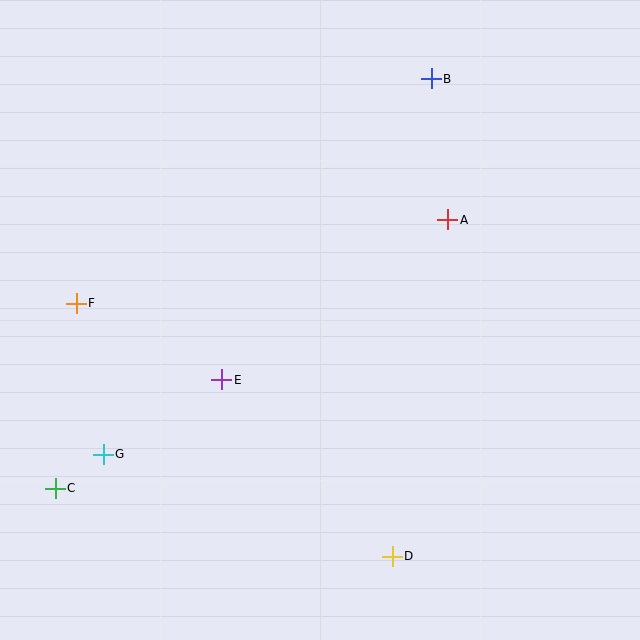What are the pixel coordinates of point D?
Point D is at (392, 556).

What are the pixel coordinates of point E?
Point E is at (222, 380).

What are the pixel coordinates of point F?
Point F is at (76, 303).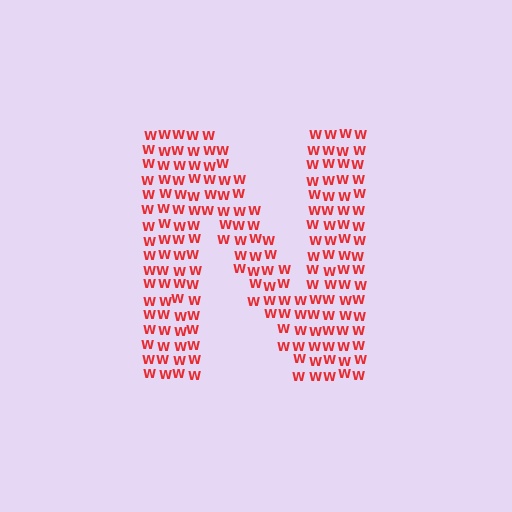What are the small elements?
The small elements are letter W's.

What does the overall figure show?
The overall figure shows the letter N.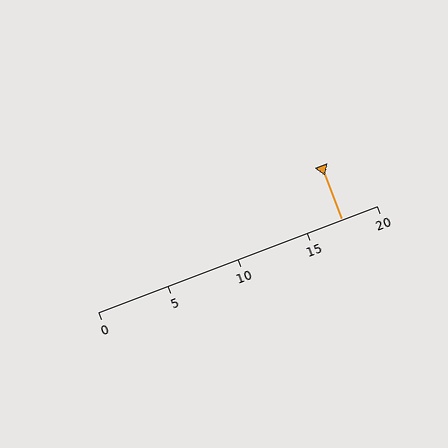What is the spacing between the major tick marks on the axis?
The major ticks are spaced 5 apart.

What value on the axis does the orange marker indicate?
The marker indicates approximately 17.5.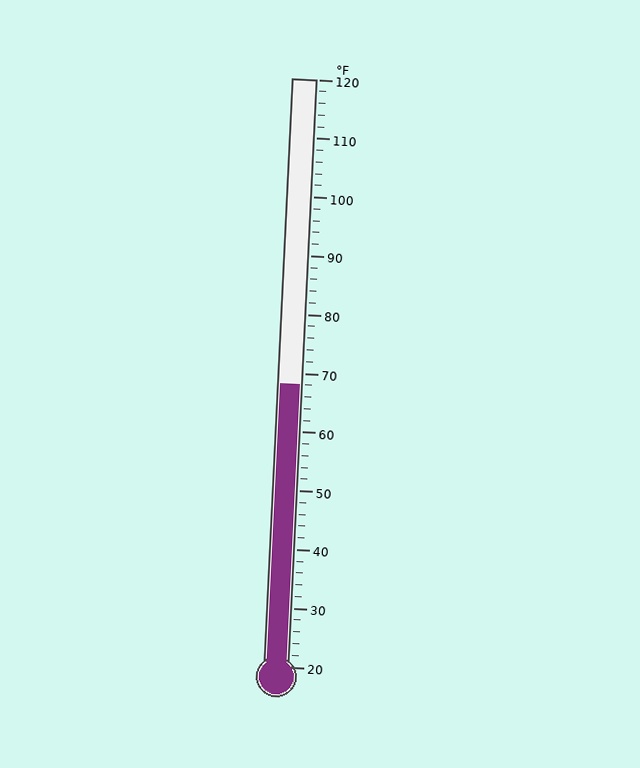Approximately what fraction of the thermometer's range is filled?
The thermometer is filled to approximately 50% of its range.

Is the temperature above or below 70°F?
The temperature is below 70°F.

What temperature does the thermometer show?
The thermometer shows approximately 68°F.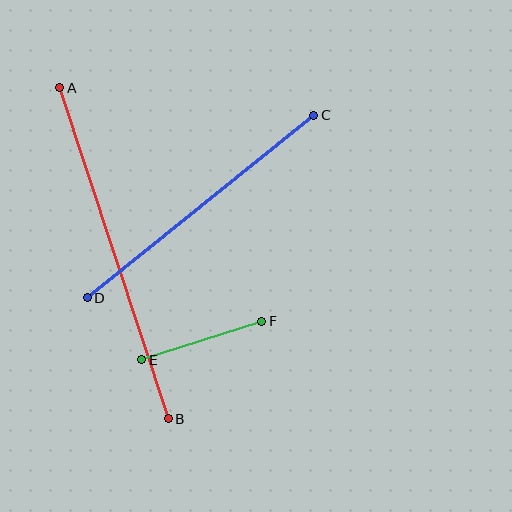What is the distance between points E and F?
The distance is approximately 126 pixels.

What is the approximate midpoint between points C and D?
The midpoint is at approximately (201, 207) pixels.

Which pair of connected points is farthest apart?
Points A and B are farthest apart.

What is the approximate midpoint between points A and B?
The midpoint is at approximately (114, 253) pixels.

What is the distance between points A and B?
The distance is approximately 348 pixels.